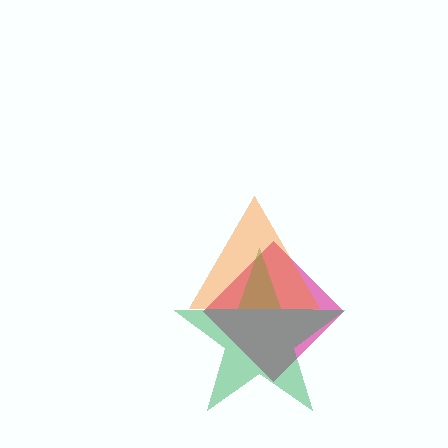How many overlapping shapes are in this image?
There are 3 overlapping shapes in the image.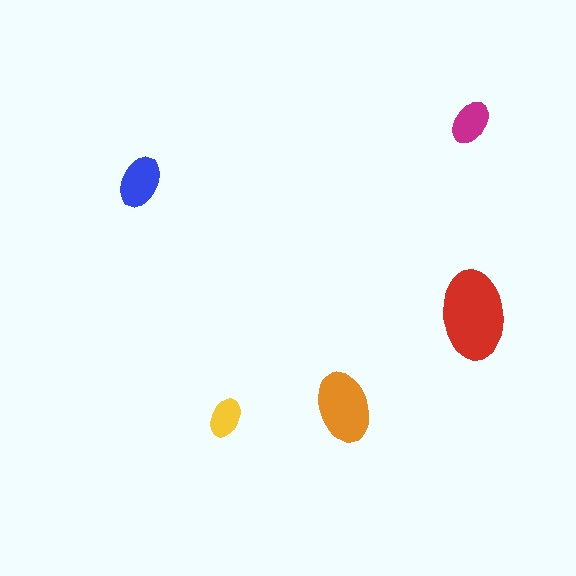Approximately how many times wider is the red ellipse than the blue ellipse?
About 1.5 times wider.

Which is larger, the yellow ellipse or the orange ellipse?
The orange one.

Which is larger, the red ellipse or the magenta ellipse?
The red one.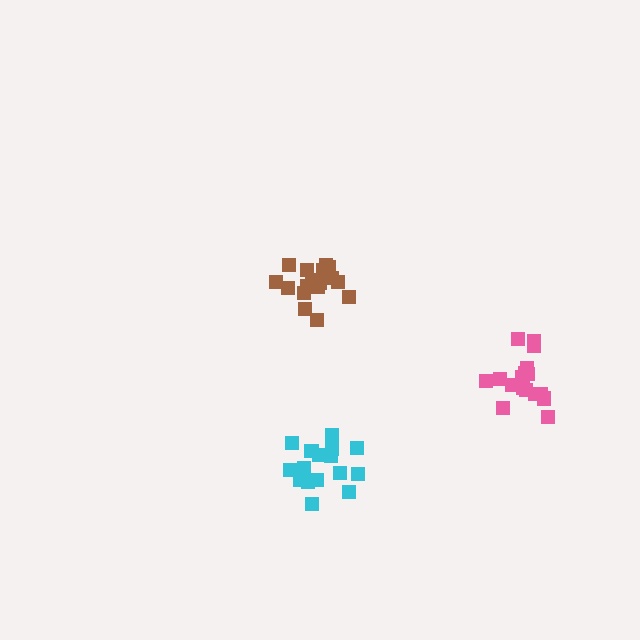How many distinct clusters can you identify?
There are 3 distinct clusters.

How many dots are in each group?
Group 1: 16 dots, Group 2: 18 dots, Group 3: 19 dots (53 total).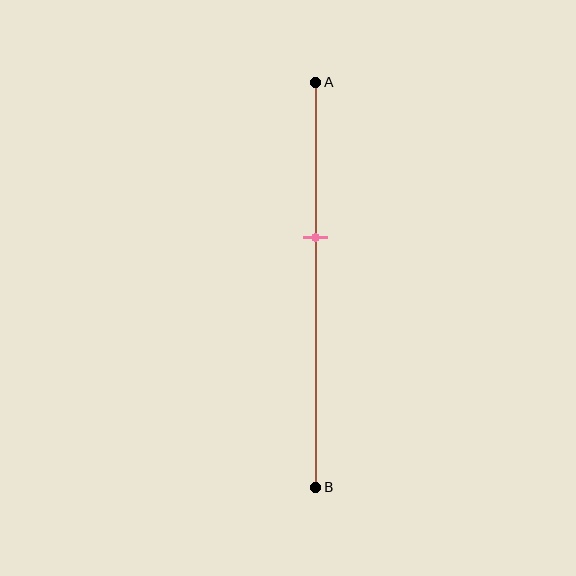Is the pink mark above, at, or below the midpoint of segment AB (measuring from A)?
The pink mark is above the midpoint of segment AB.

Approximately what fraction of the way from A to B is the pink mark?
The pink mark is approximately 40% of the way from A to B.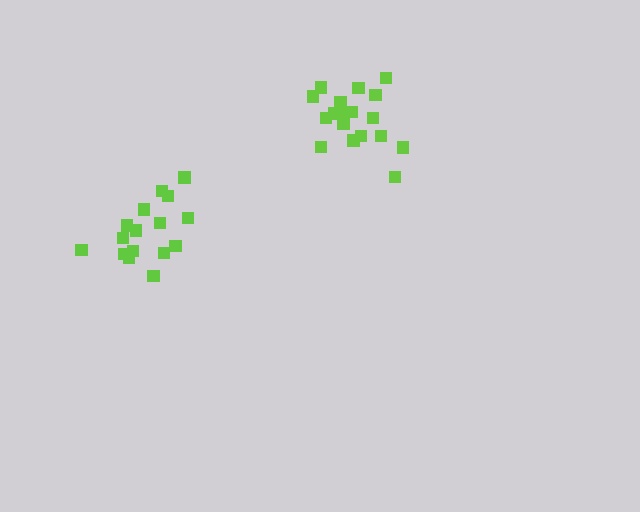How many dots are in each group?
Group 1: 20 dots, Group 2: 16 dots (36 total).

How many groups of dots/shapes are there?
There are 2 groups.